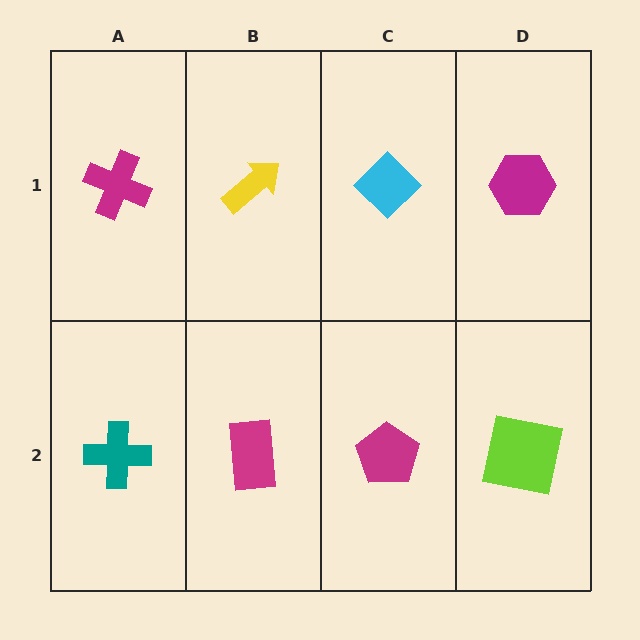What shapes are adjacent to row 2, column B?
A yellow arrow (row 1, column B), a teal cross (row 2, column A), a magenta pentagon (row 2, column C).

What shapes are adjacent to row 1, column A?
A teal cross (row 2, column A), a yellow arrow (row 1, column B).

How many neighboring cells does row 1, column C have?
3.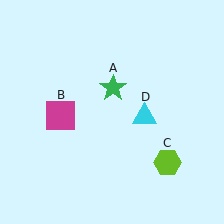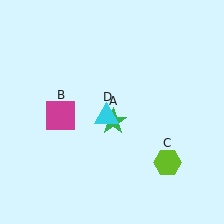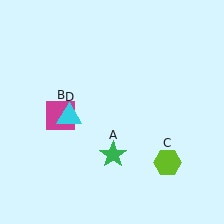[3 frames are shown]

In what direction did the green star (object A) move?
The green star (object A) moved down.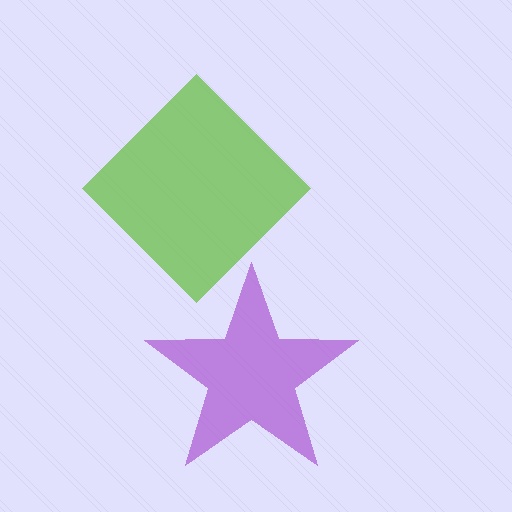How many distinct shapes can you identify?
There are 2 distinct shapes: a purple star, a lime diamond.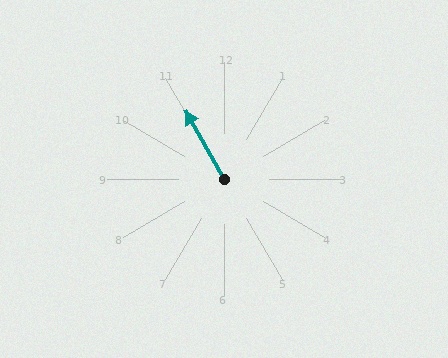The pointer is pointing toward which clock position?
Roughly 11 o'clock.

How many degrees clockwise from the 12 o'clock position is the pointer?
Approximately 330 degrees.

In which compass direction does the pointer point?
Northwest.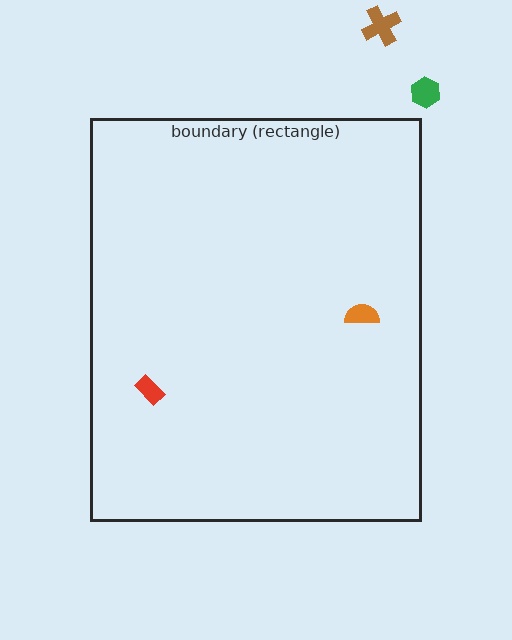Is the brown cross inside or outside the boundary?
Outside.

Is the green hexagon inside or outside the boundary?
Outside.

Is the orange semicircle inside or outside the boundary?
Inside.